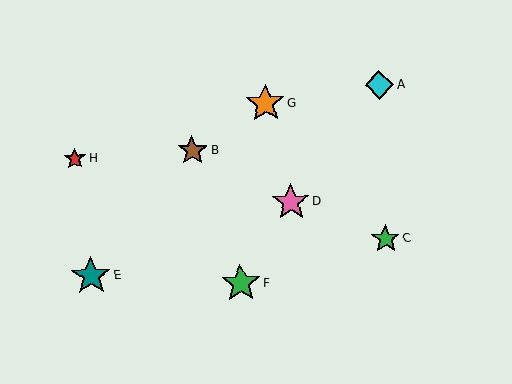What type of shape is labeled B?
Shape B is a brown star.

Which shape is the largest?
The teal star (labeled E) is the largest.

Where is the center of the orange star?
The center of the orange star is at (265, 103).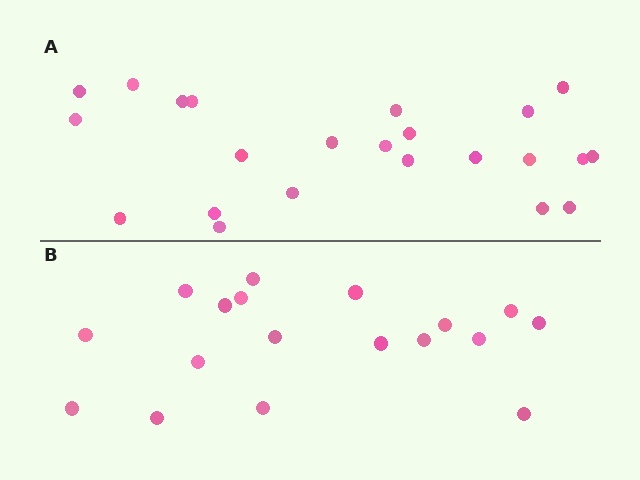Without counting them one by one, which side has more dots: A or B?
Region A (the top region) has more dots.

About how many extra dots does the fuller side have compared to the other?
Region A has about 5 more dots than region B.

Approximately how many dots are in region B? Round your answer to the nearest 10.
About 20 dots. (The exact count is 18, which rounds to 20.)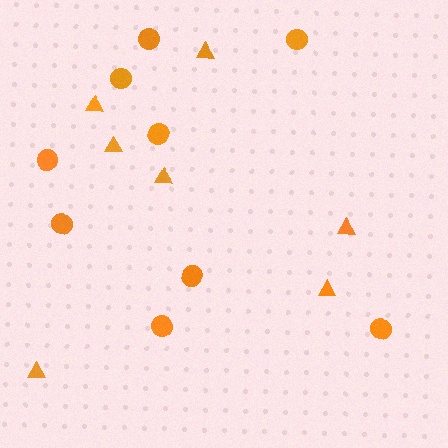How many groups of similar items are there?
There are 2 groups: one group of triangles (7) and one group of circles (9).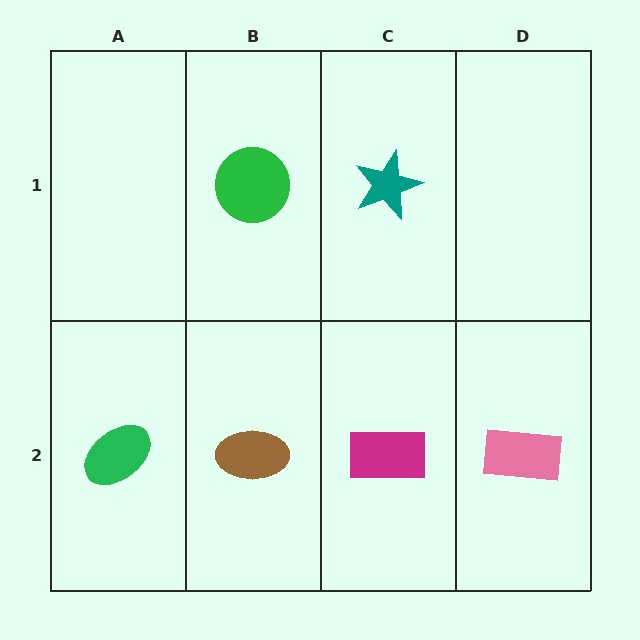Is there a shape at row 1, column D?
No, that cell is empty.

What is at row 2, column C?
A magenta rectangle.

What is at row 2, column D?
A pink rectangle.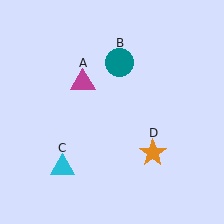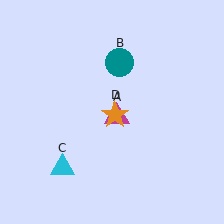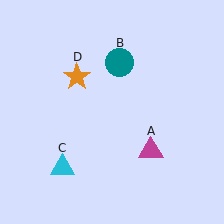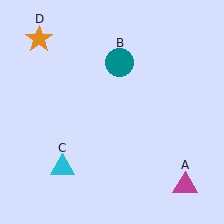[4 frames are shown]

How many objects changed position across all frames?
2 objects changed position: magenta triangle (object A), orange star (object D).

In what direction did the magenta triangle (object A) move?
The magenta triangle (object A) moved down and to the right.